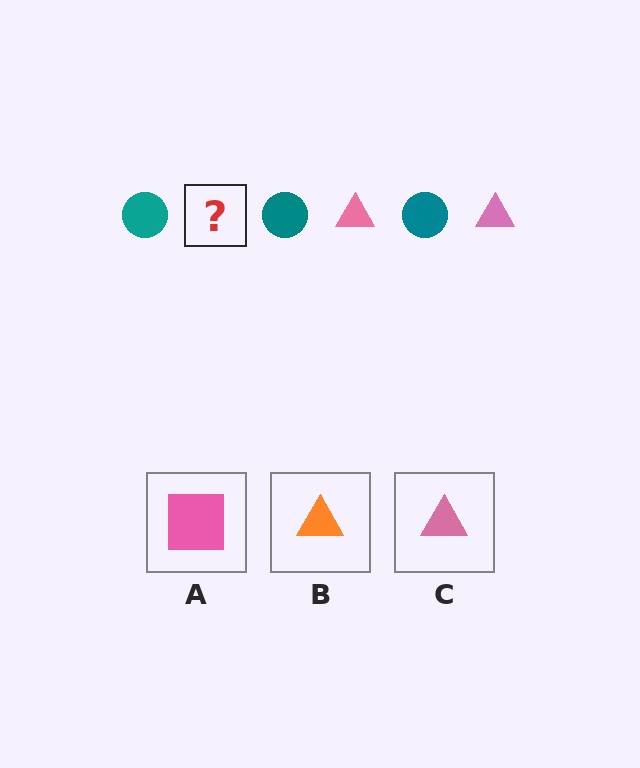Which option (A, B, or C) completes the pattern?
C.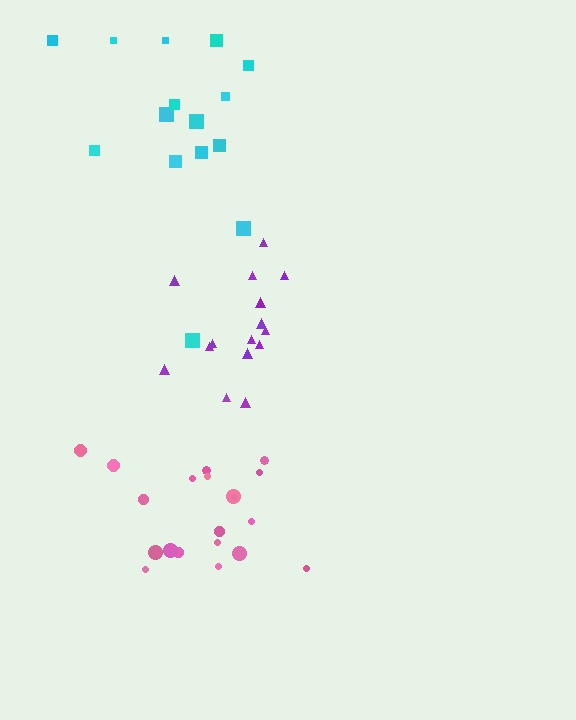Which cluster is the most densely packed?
Pink.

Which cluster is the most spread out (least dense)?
Cyan.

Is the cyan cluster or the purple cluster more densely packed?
Purple.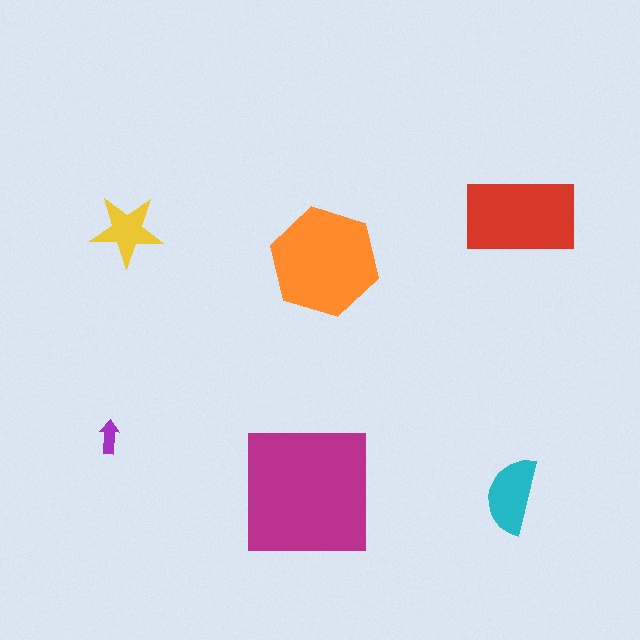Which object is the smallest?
The purple arrow.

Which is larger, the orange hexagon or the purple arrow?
The orange hexagon.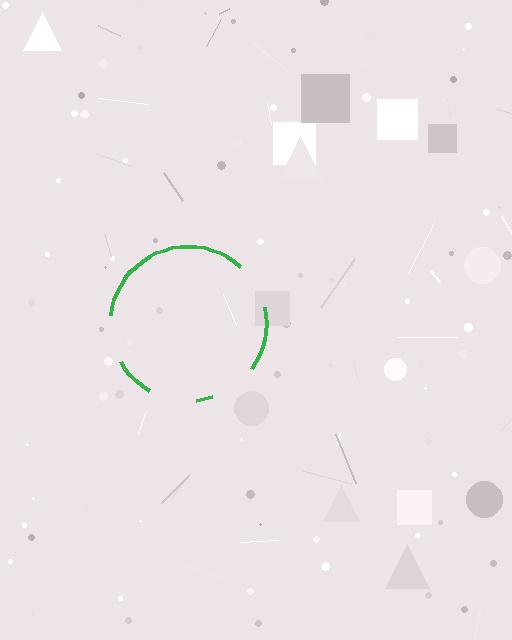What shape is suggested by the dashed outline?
The dashed outline suggests a circle.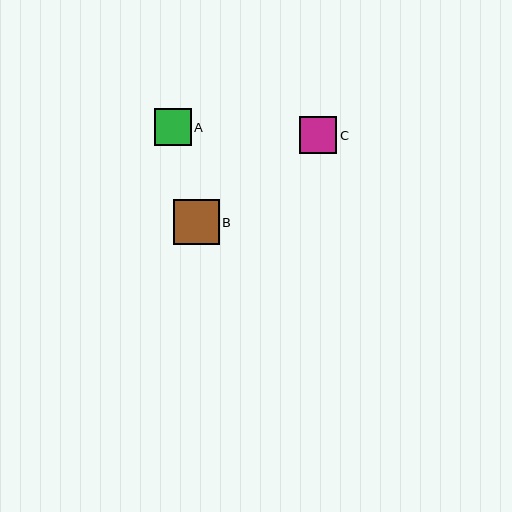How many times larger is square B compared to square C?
Square B is approximately 1.2 times the size of square C.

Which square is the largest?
Square B is the largest with a size of approximately 45 pixels.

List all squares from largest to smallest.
From largest to smallest: B, C, A.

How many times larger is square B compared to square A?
Square B is approximately 1.2 times the size of square A.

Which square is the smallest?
Square A is the smallest with a size of approximately 37 pixels.